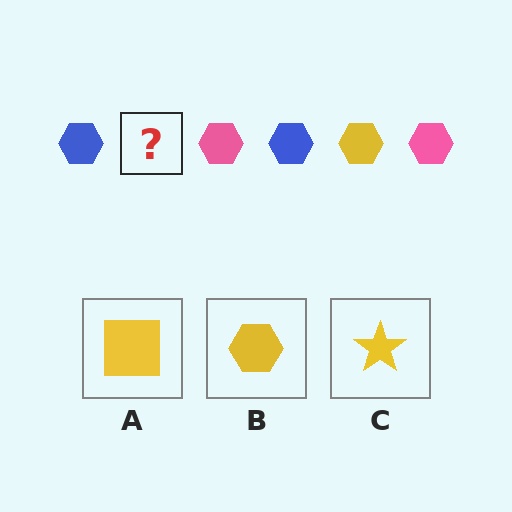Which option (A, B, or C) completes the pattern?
B.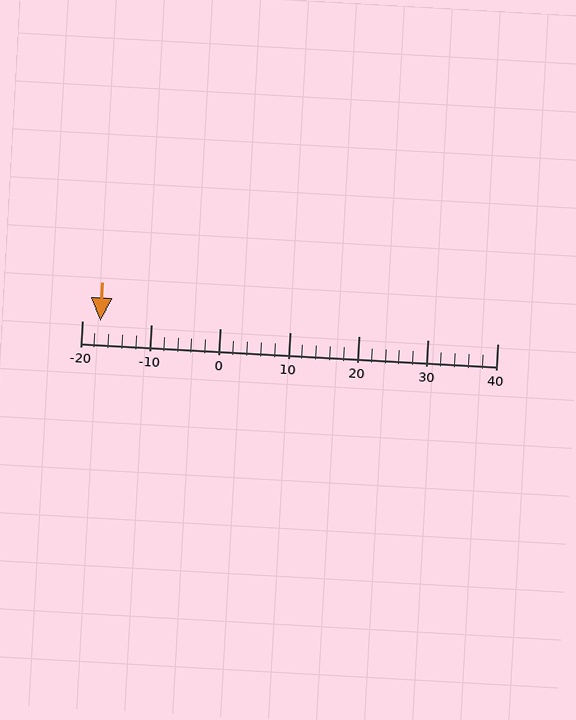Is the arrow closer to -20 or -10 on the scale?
The arrow is closer to -20.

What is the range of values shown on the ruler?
The ruler shows values from -20 to 40.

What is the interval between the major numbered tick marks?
The major tick marks are spaced 10 units apart.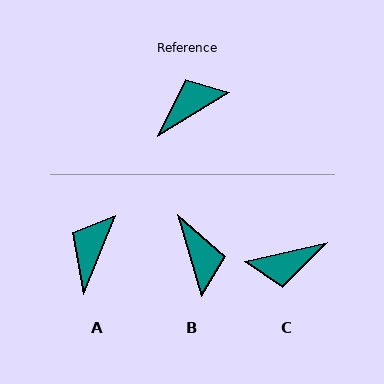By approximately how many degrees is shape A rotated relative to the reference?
Approximately 37 degrees counter-clockwise.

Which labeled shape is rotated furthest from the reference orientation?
C, about 162 degrees away.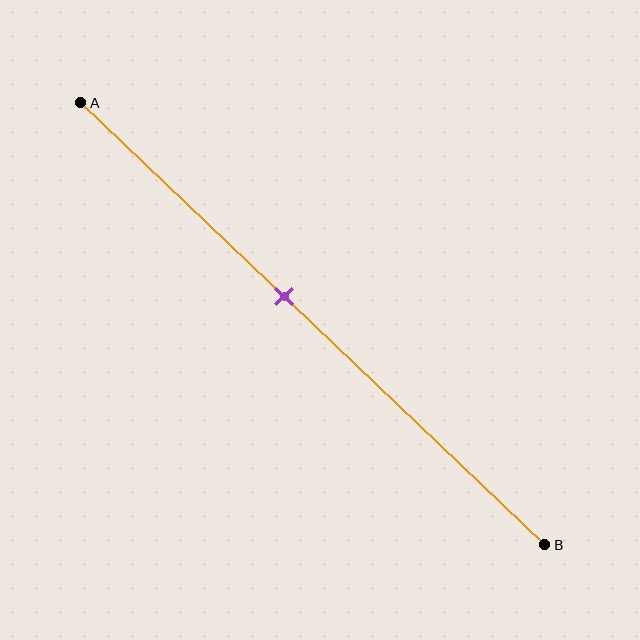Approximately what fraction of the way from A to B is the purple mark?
The purple mark is approximately 45% of the way from A to B.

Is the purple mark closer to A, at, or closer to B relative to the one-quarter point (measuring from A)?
The purple mark is closer to point B than the one-quarter point of segment AB.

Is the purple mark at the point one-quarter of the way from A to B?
No, the mark is at about 45% from A, not at the 25% one-quarter point.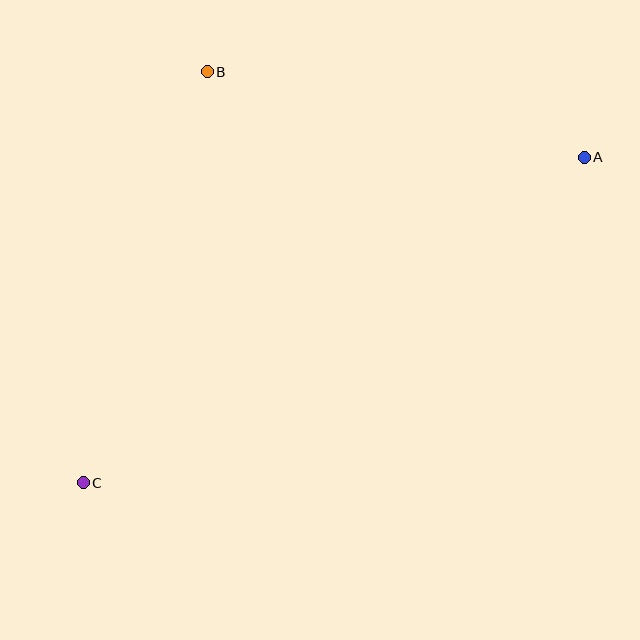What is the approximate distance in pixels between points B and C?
The distance between B and C is approximately 429 pixels.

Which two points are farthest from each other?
Points A and C are farthest from each other.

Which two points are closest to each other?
Points A and B are closest to each other.